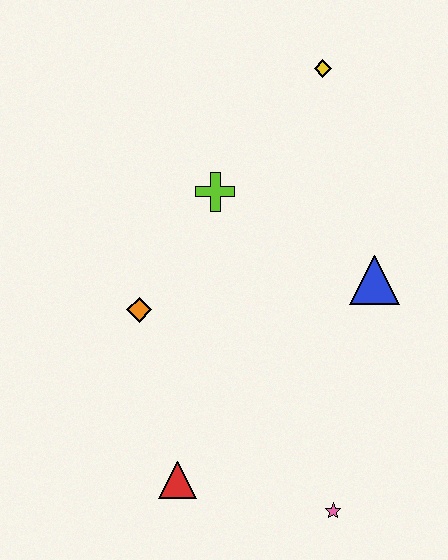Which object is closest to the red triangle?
The pink star is closest to the red triangle.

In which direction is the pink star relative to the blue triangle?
The pink star is below the blue triangle.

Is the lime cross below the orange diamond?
No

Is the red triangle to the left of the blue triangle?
Yes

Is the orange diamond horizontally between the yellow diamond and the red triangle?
No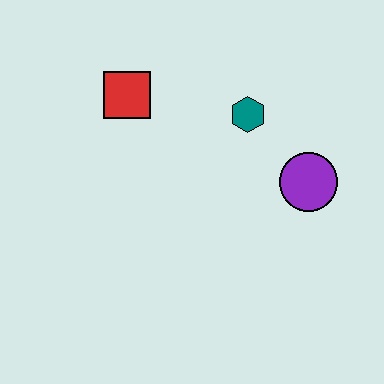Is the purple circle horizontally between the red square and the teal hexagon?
No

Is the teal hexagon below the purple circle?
No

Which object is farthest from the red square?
The purple circle is farthest from the red square.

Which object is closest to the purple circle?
The teal hexagon is closest to the purple circle.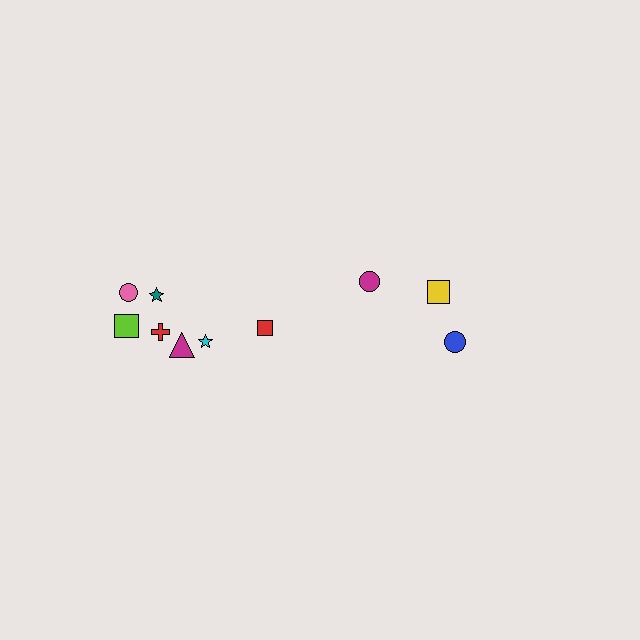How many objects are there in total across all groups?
There are 10 objects.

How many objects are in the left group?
There are 7 objects.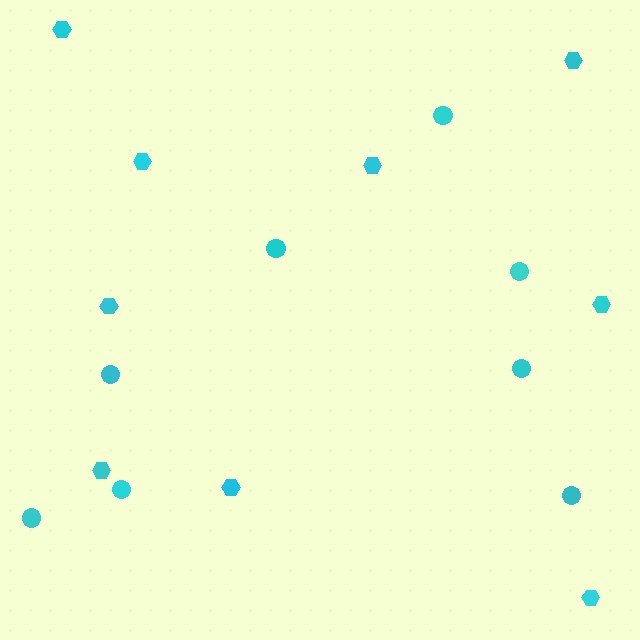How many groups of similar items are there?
There are 2 groups: one group of hexagons (9) and one group of circles (8).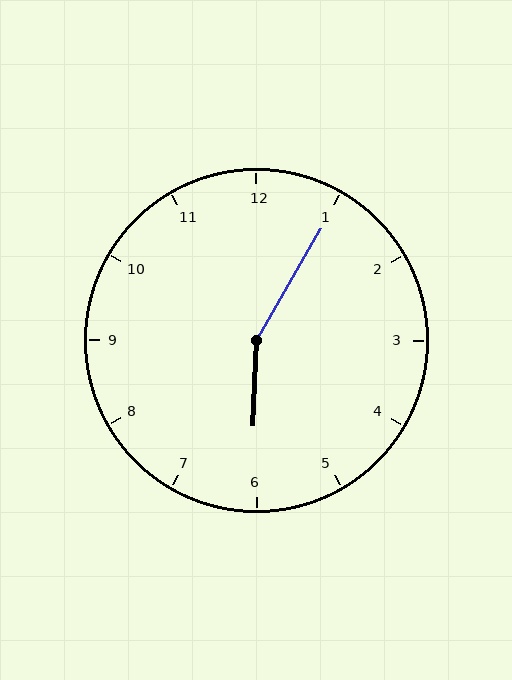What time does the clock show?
6:05.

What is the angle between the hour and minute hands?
Approximately 152 degrees.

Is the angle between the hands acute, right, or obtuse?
It is obtuse.